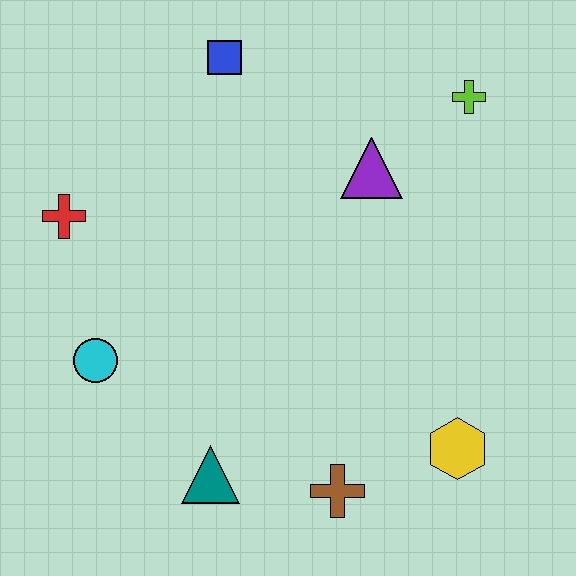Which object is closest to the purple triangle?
The lime cross is closest to the purple triangle.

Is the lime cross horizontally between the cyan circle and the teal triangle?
No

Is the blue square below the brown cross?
No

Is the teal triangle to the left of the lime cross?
Yes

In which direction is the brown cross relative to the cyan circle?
The brown cross is to the right of the cyan circle.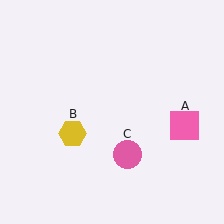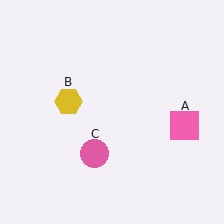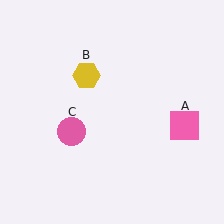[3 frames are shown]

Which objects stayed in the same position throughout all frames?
Pink square (object A) remained stationary.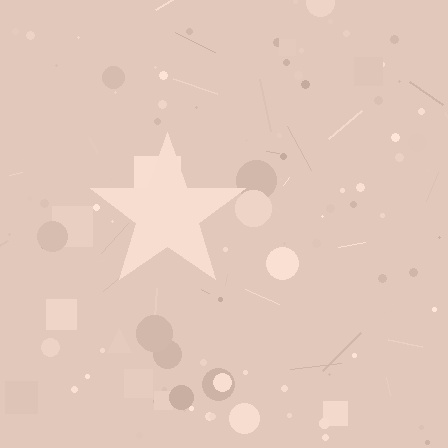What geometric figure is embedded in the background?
A star is embedded in the background.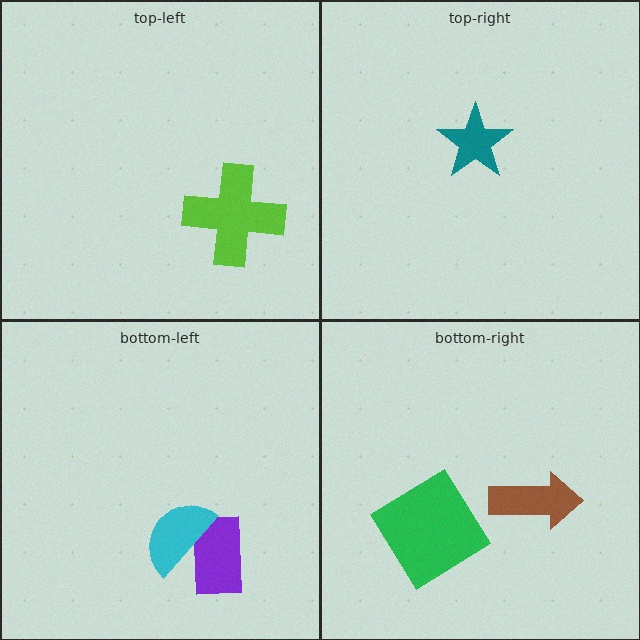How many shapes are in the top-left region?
1.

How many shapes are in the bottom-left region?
2.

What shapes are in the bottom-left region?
The purple rectangle, the cyan semicircle.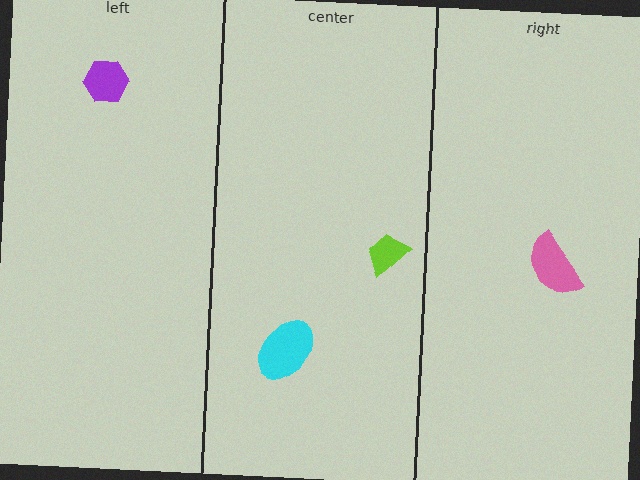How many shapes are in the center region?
2.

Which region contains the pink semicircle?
The right region.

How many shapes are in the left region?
1.